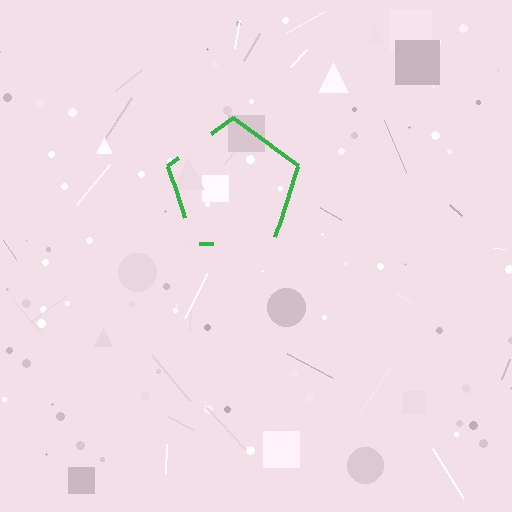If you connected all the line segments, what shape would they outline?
They would outline a pentagon.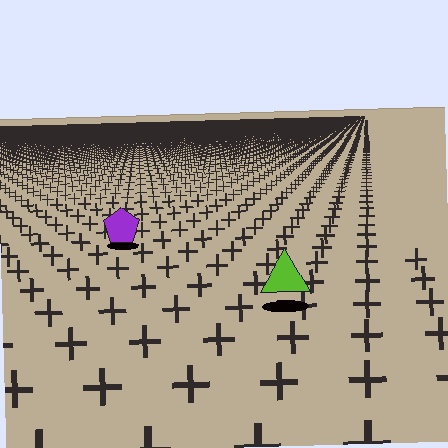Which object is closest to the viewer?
The lime triangle is closest. The texture marks near it are larger and more spread out.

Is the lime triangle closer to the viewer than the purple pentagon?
Yes. The lime triangle is closer — you can tell from the texture gradient: the ground texture is coarser near it.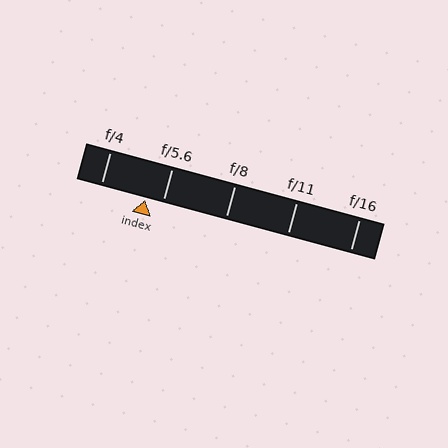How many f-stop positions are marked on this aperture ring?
There are 5 f-stop positions marked.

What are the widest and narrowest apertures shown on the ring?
The widest aperture shown is f/4 and the narrowest is f/16.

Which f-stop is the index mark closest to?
The index mark is closest to f/5.6.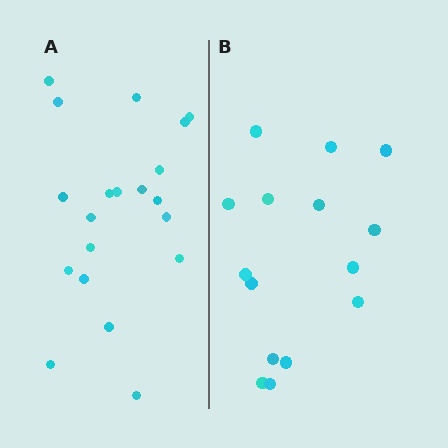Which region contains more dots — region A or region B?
Region A (the left region) has more dots.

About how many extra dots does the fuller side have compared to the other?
Region A has about 5 more dots than region B.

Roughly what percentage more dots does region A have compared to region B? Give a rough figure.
About 35% more.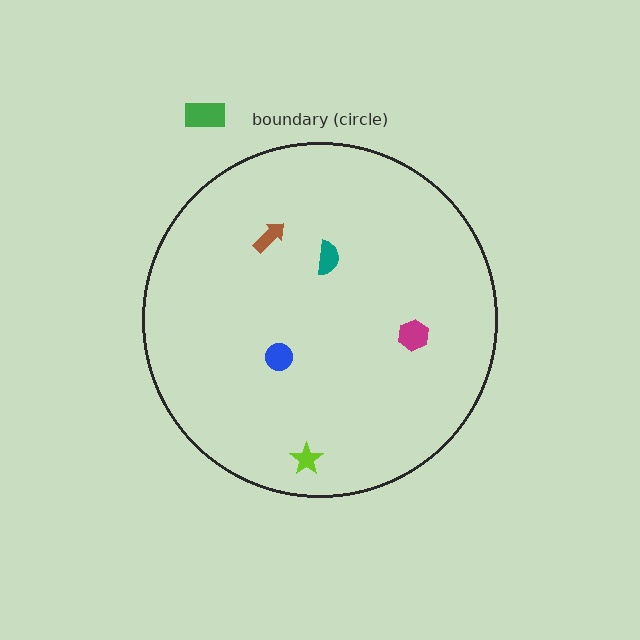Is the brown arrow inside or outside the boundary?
Inside.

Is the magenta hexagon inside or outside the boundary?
Inside.